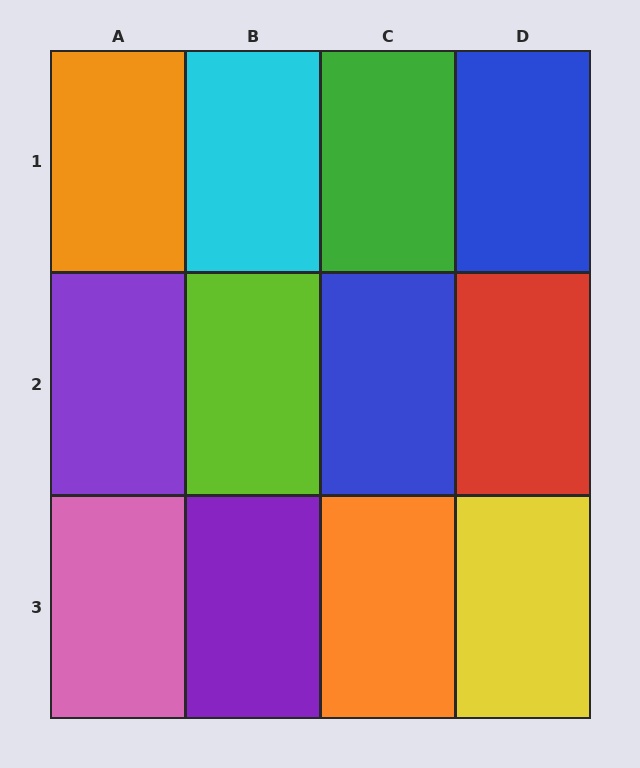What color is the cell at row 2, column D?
Red.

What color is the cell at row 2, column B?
Lime.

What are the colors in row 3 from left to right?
Pink, purple, orange, yellow.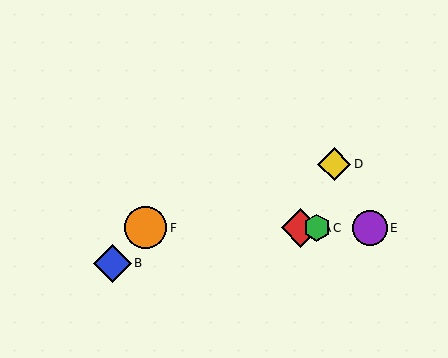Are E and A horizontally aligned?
Yes, both are at y≈228.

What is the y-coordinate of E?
Object E is at y≈228.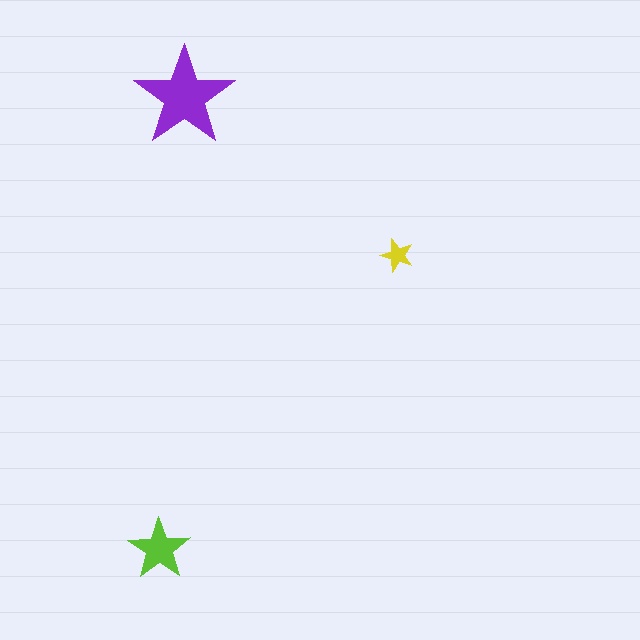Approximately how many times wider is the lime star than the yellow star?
About 2 times wider.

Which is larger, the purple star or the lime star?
The purple one.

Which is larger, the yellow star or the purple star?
The purple one.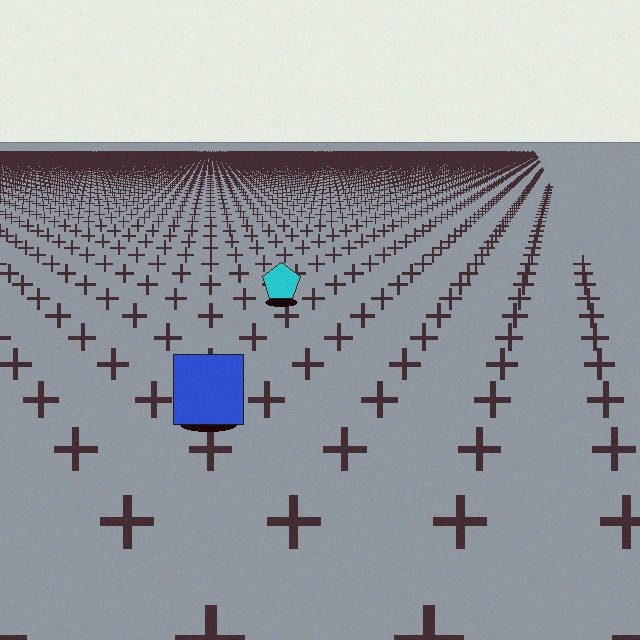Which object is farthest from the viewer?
The cyan pentagon is farthest from the viewer. It appears smaller and the ground texture around it is denser.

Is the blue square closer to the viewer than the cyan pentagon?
Yes. The blue square is closer — you can tell from the texture gradient: the ground texture is coarser near it.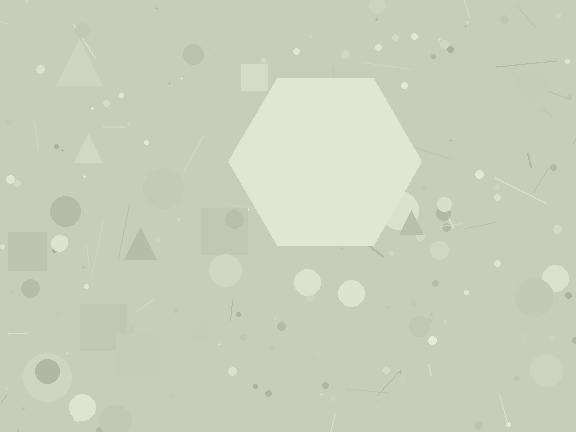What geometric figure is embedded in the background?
A hexagon is embedded in the background.